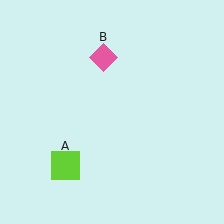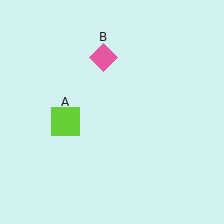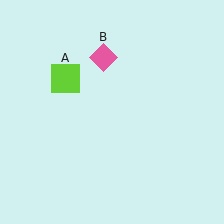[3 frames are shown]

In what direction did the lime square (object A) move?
The lime square (object A) moved up.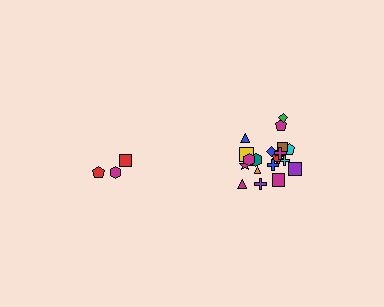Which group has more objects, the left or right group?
The right group.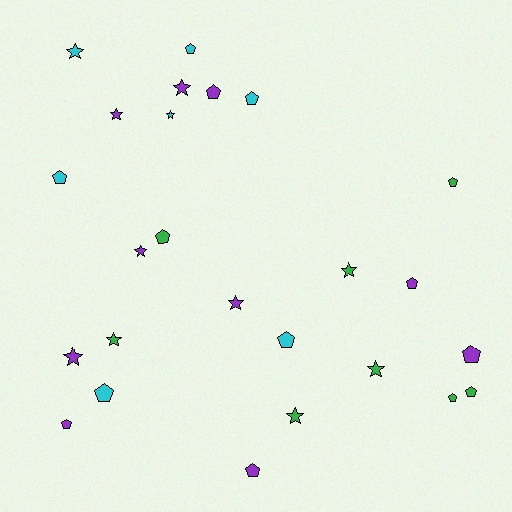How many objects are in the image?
There are 25 objects.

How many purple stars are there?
There are 5 purple stars.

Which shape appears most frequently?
Pentagon, with 14 objects.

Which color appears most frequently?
Purple, with 10 objects.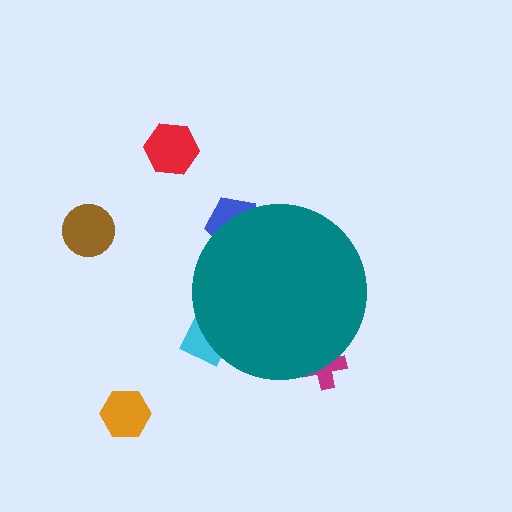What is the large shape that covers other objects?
A teal circle.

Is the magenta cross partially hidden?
Yes, the magenta cross is partially hidden behind the teal circle.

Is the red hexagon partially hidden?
No, the red hexagon is fully visible.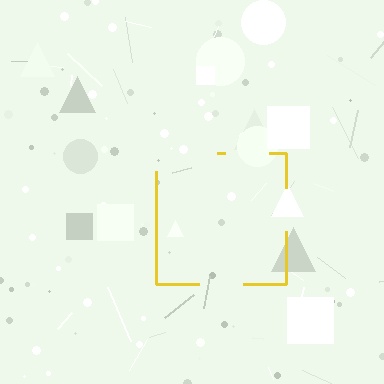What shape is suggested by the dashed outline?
The dashed outline suggests a square.